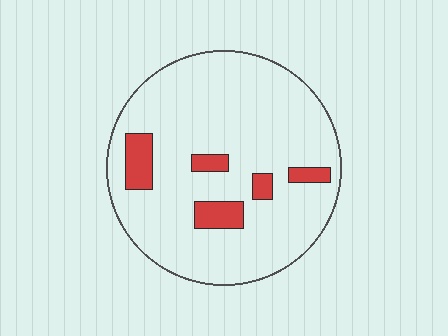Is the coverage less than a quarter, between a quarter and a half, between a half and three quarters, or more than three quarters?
Less than a quarter.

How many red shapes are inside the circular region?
5.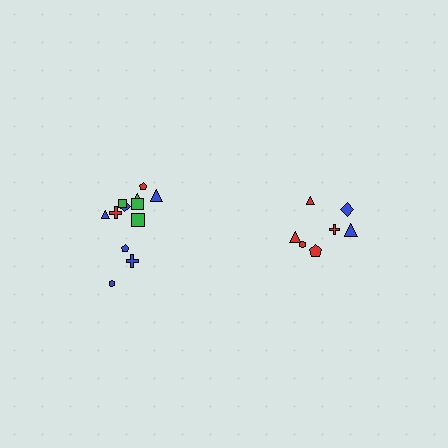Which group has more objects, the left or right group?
The left group.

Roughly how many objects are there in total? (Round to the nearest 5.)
Roughly 20 objects in total.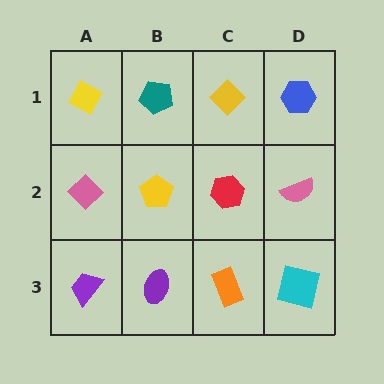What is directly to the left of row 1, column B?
A yellow diamond.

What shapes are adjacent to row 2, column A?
A yellow diamond (row 1, column A), a purple trapezoid (row 3, column A), a yellow pentagon (row 2, column B).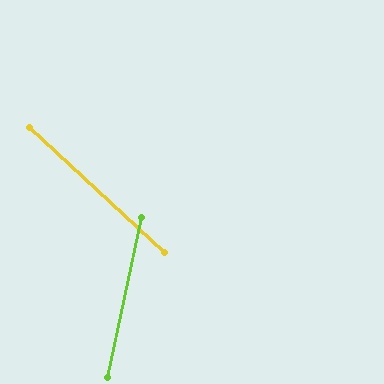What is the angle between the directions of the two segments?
Approximately 59 degrees.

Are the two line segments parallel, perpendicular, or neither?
Neither parallel nor perpendicular — they differ by about 59°.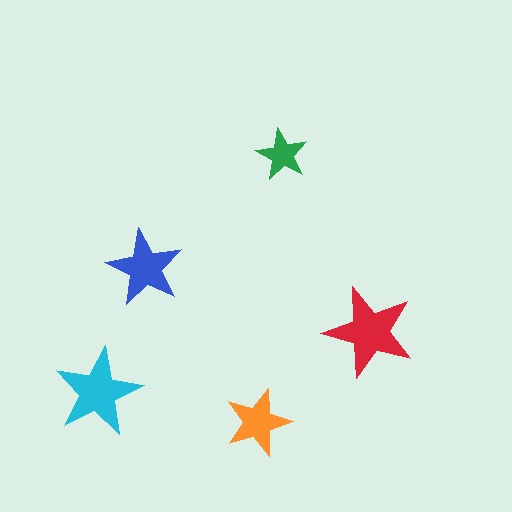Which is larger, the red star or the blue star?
The red one.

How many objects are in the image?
There are 5 objects in the image.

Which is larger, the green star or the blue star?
The blue one.